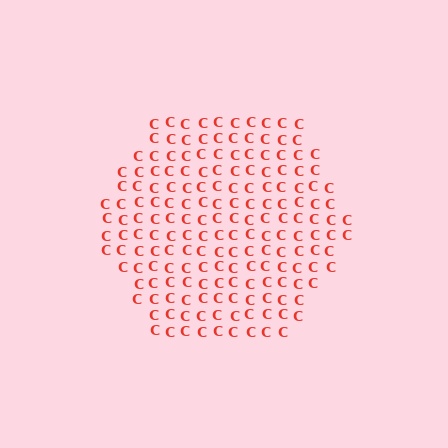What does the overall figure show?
The overall figure shows a hexagon.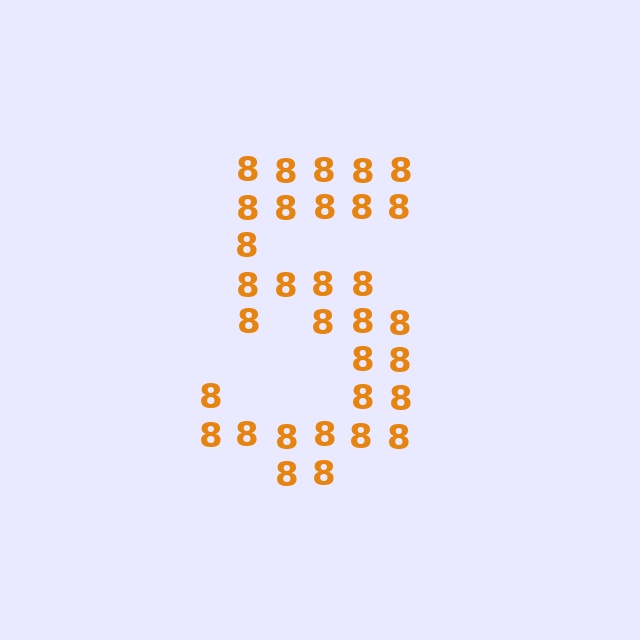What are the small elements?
The small elements are digit 8's.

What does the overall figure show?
The overall figure shows the digit 5.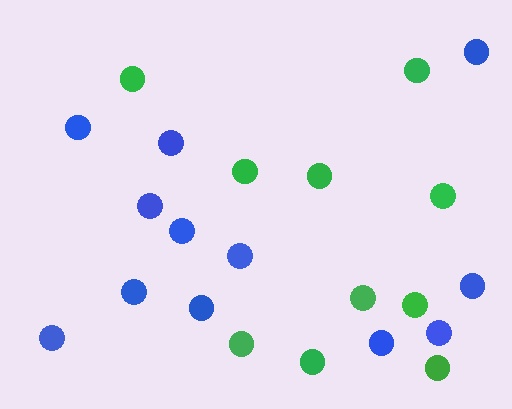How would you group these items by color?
There are 2 groups: one group of blue circles (12) and one group of green circles (10).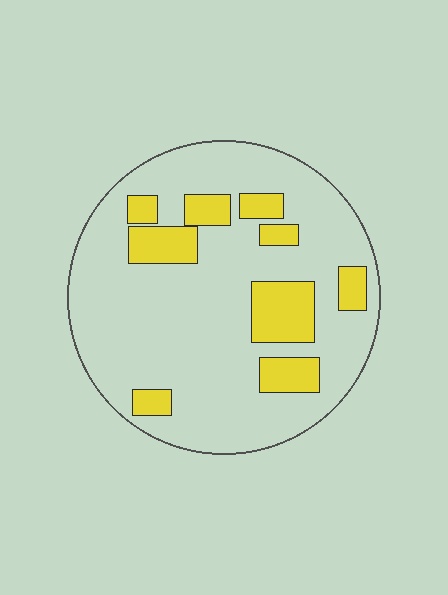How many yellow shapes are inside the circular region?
9.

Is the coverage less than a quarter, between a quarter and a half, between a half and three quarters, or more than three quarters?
Less than a quarter.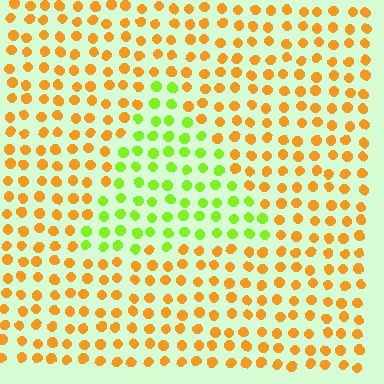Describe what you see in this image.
The image is filled with small orange elements in a uniform arrangement. A triangle-shaped region is visible where the elements are tinted to a slightly different hue, forming a subtle color boundary.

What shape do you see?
I see a triangle.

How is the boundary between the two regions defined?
The boundary is defined purely by a slight shift in hue (about 59 degrees). Spacing, size, and orientation are identical on both sides.